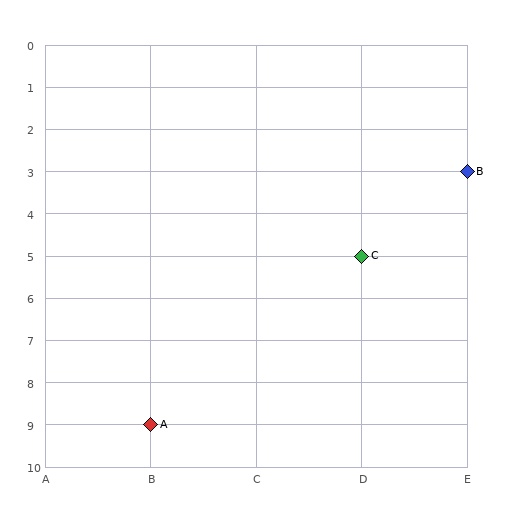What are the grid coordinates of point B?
Point B is at grid coordinates (E, 3).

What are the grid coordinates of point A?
Point A is at grid coordinates (B, 9).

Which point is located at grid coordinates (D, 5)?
Point C is at (D, 5).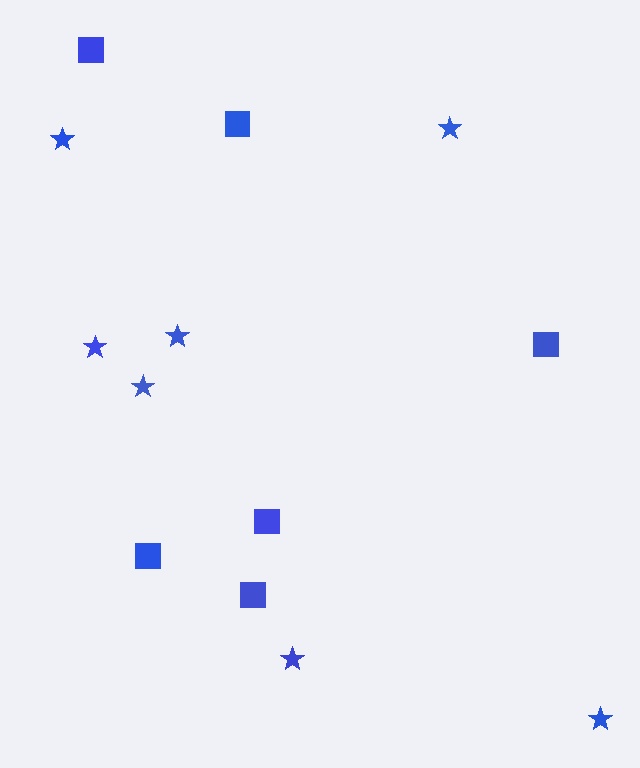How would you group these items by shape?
There are 2 groups: one group of stars (7) and one group of squares (6).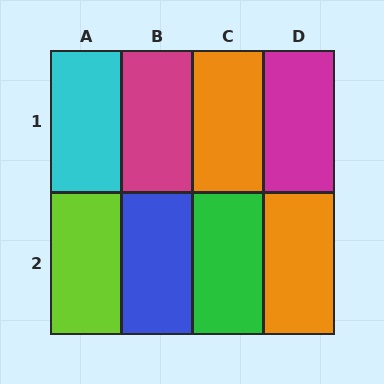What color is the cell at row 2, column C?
Green.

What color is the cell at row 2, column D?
Orange.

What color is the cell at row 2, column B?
Blue.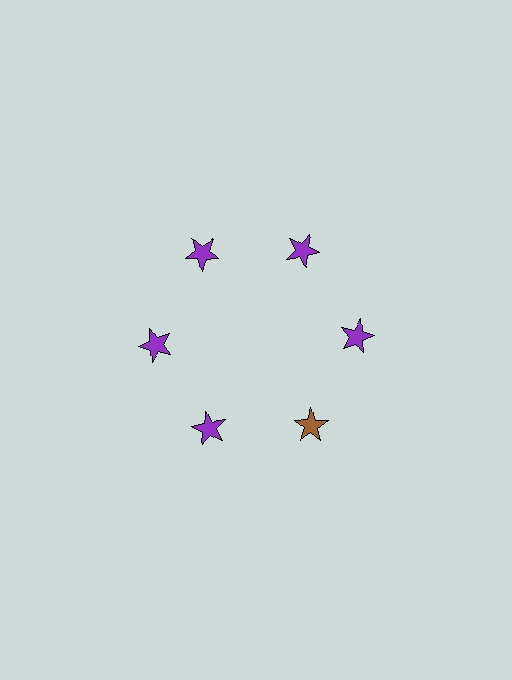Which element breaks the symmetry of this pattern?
The brown star at roughly the 5 o'clock position breaks the symmetry. All other shapes are purple stars.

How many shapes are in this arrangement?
There are 6 shapes arranged in a ring pattern.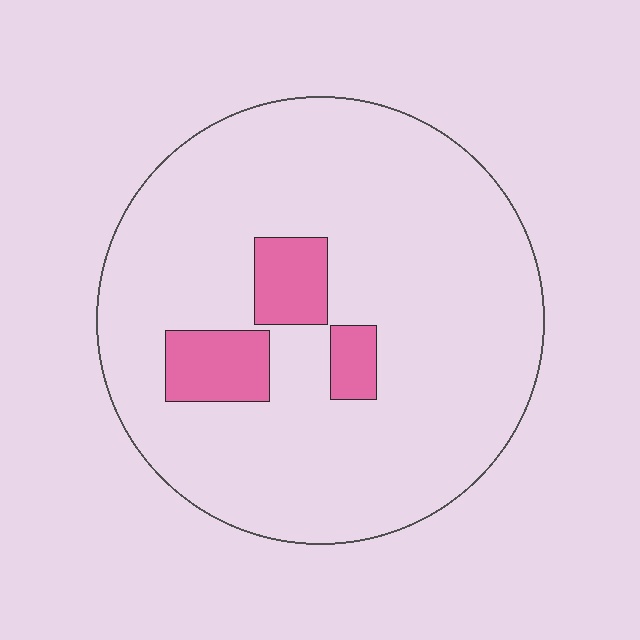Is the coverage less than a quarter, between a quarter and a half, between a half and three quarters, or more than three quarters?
Less than a quarter.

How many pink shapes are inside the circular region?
3.